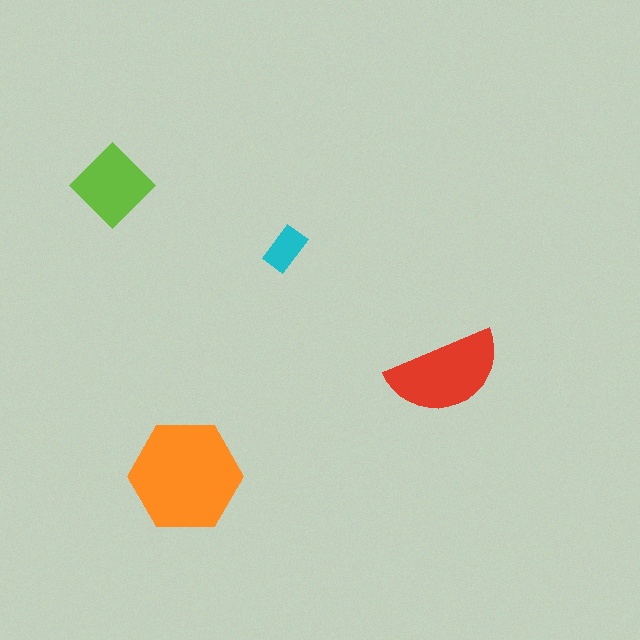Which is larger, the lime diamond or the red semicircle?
The red semicircle.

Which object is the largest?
The orange hexagon.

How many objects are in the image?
There are 4 objects in the image.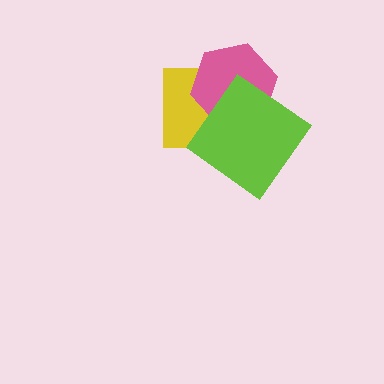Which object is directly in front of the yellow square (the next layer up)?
The pink hexagon is directly in front of the yellow square.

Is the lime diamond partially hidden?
No, no other shape covers it.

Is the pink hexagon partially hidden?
Yes, it is partially covered by another shape.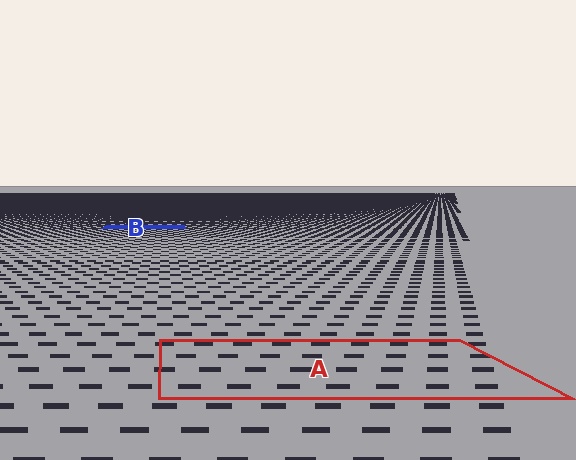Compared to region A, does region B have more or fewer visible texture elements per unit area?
Region B has more texture elements per unit area — they are packed more densely because it is farther away.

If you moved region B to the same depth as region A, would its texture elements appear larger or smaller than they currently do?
They would appear larger. At a closer depth, the same texture elements are projected at a bigger on-screen size.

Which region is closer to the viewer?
Region A is closer. The texture elements there are larger and more spread out.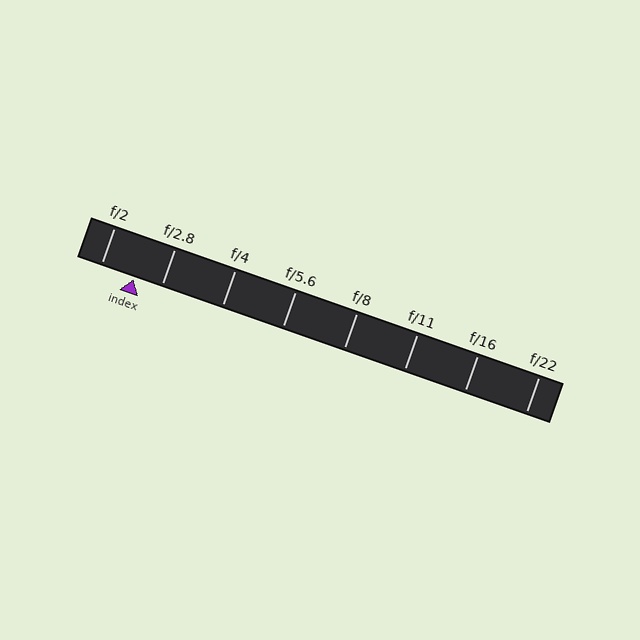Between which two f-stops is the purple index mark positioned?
The index mark is between f/2 and f/2.8.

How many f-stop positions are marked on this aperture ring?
There are 8 f-stop positions marked.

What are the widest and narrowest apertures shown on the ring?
The widest aperture shown is f/2 and the narrowest is f/22.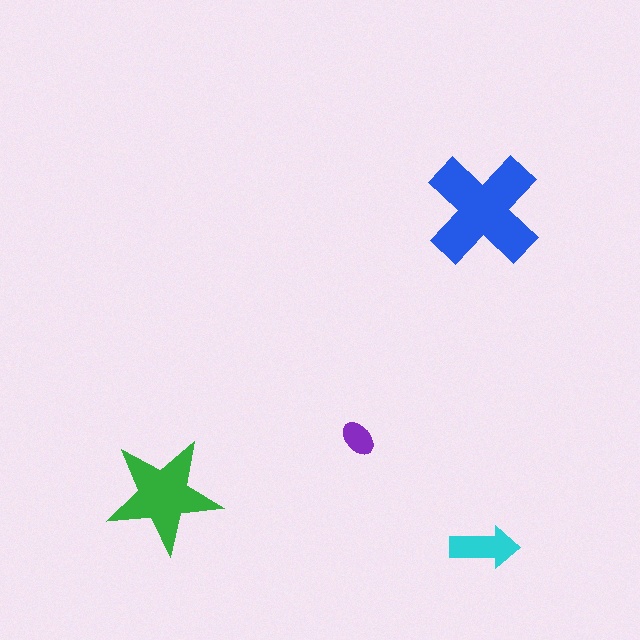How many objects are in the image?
There are 4 objects in the image.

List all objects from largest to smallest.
The blue cross, the green star, the cyan arrow, the purple ellipse.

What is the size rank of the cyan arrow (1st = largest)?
3rd.